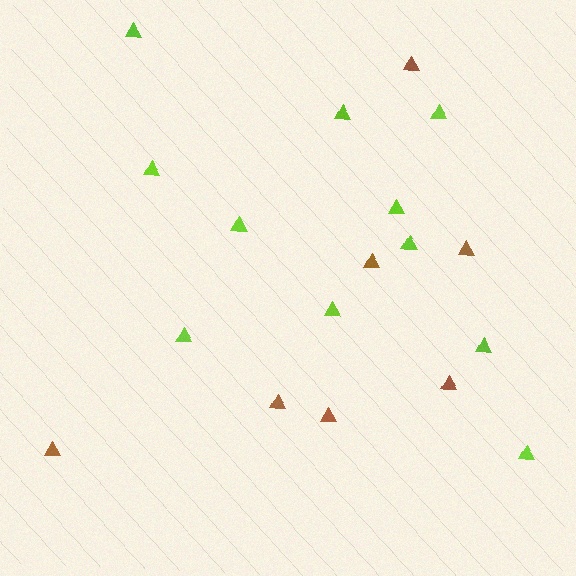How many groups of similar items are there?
There are 2 groups: one group of lime triangles (11) and one group of brown triangles (7).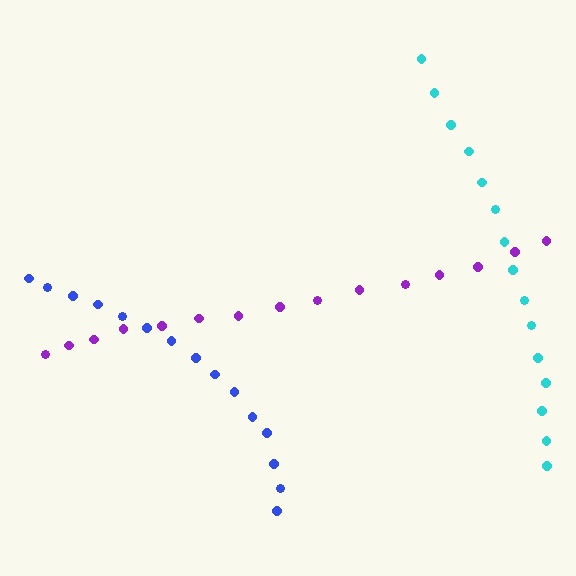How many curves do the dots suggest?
There are 3 distinct paths.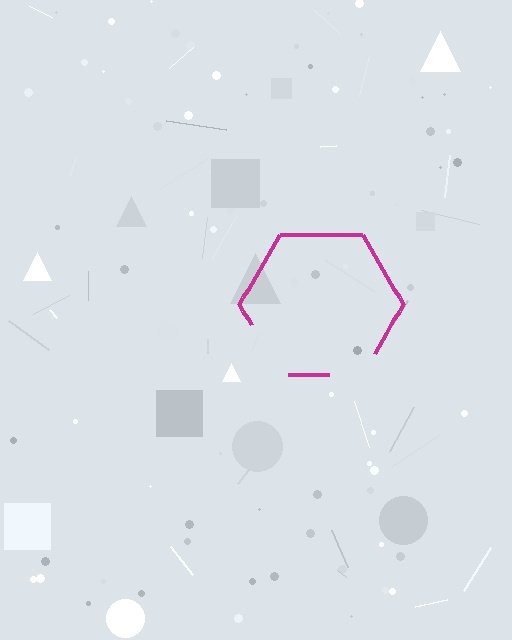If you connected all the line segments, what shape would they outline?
They would outline a hexagon.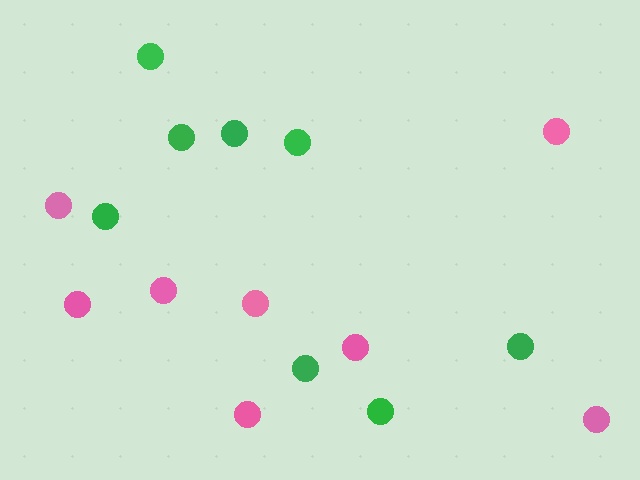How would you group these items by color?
There are 2 groups: one group of green circles (8) and one group of pink circles (8).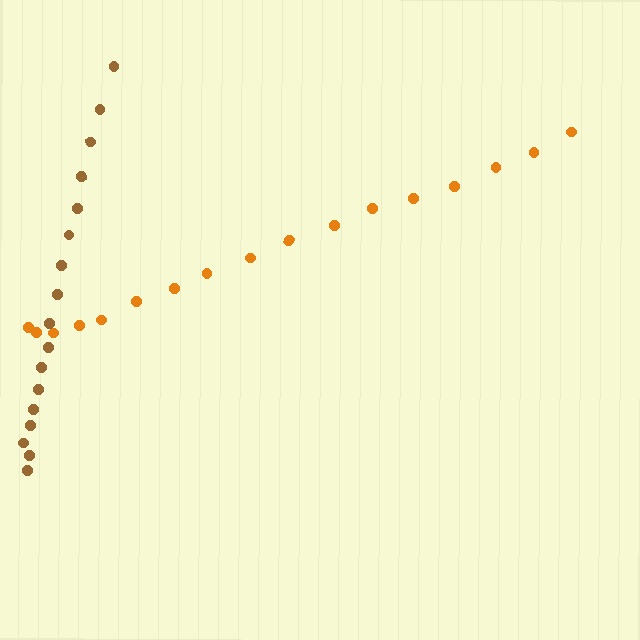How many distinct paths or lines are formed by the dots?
There are 2 distinct paths.